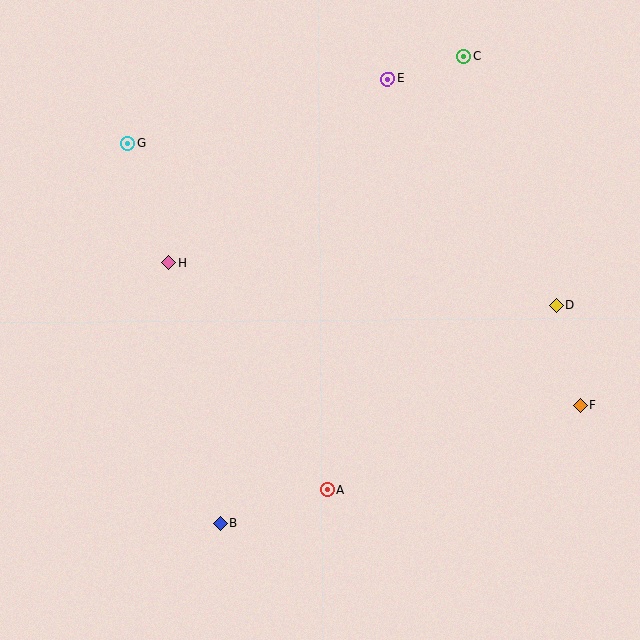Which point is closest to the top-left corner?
Point G is closest to the top-left corner.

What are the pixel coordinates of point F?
Point F is at (580, 406).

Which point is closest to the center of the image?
Point H at (168, 263) is closest to the center.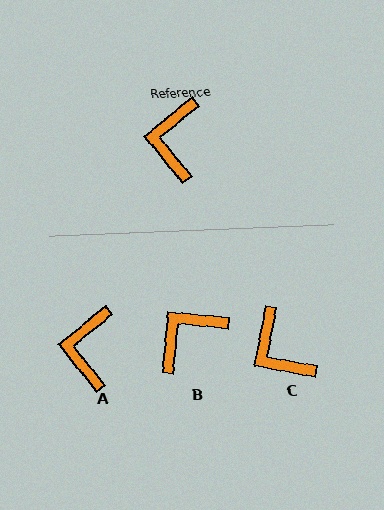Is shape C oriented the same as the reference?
No, it is off by about 41 degrees.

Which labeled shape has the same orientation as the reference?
A.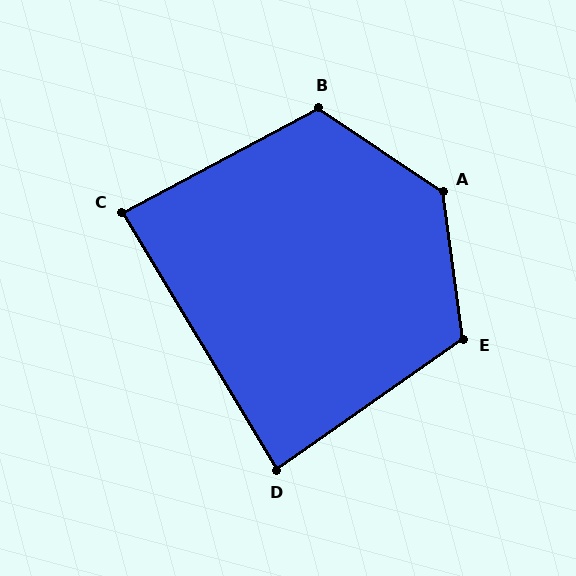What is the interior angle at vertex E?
Approximately 117 degrees (obtuse).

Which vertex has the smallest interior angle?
D, at approximately 86 degrees.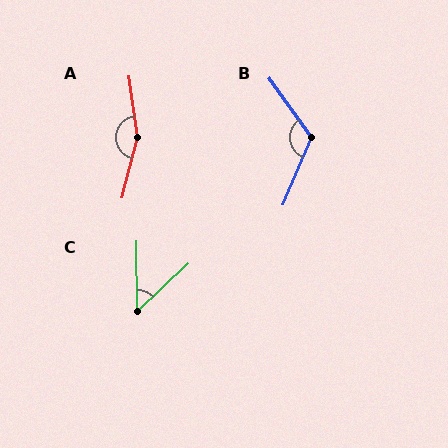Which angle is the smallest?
C, at approximately 47 degrees.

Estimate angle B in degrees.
Approximately 122 degrees.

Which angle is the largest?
A, at approximately 158 degrees.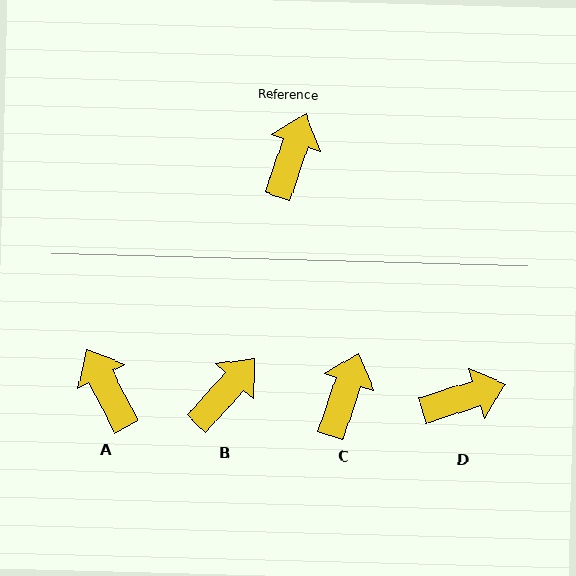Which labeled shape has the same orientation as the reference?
C.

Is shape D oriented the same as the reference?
No, it is off by about 54 degrees.